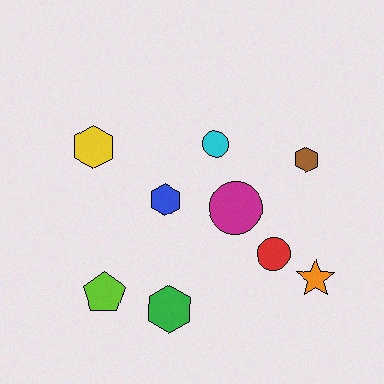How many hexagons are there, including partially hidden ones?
There are 4 hexagons.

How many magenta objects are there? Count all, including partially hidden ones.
There is 1 magenta object.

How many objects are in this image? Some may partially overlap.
There are 9 objects.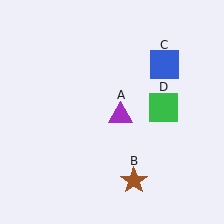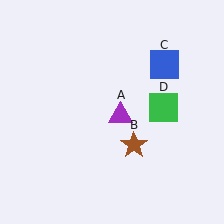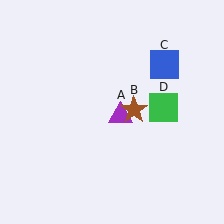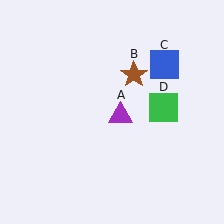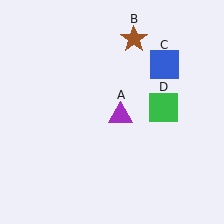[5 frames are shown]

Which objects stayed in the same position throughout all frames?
Purple triangle (object A) and blue square (object C) and green square (object D) remained stationary.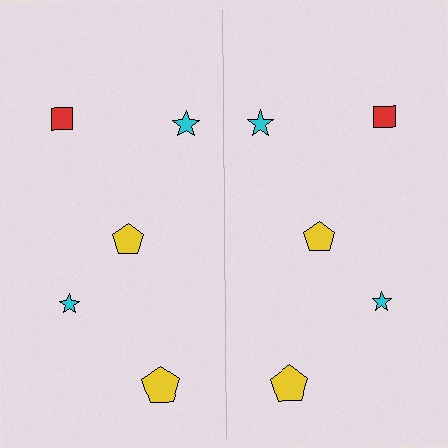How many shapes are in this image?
There are 10 shapes in this image.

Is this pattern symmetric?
Yes, this pattern has bilateral (reflection) symmetry.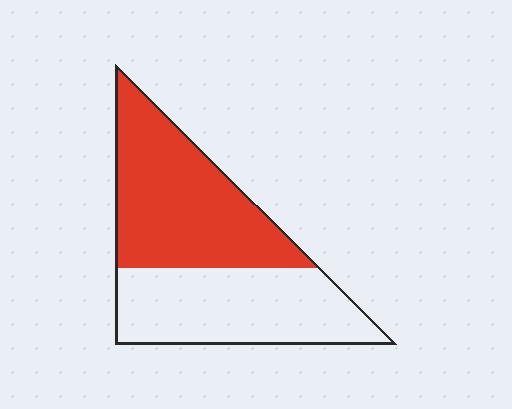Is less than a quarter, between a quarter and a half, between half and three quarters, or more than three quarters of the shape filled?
Between half and three quarters.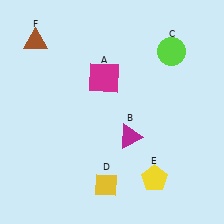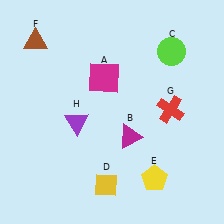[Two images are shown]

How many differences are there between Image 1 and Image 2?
There are 2 differences between the two images.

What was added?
A red cross (G), a purple triangle (H) were added in Image 2.